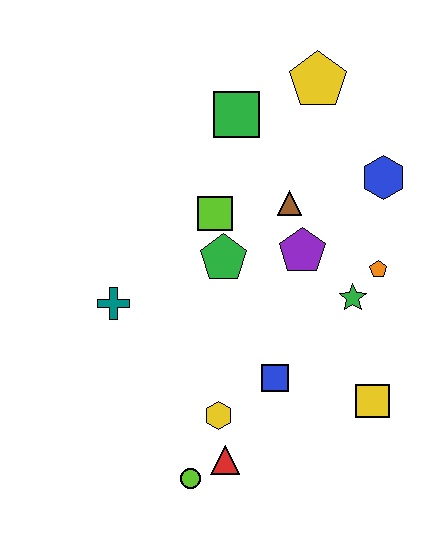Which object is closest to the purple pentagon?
The brown triangle is closest to the purple pentagon.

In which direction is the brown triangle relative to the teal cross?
The brown triangle is to the right of the teal cross.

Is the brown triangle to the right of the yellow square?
No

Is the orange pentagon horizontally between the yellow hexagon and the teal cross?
No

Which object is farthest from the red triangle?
The yellow pentagon is farthest from the red triangle.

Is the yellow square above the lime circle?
Yes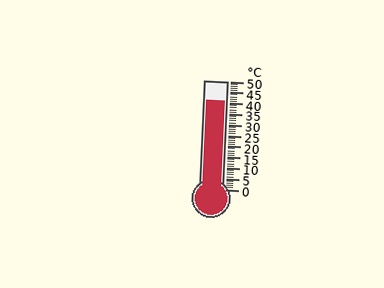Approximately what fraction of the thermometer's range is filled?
The thermometer is filled to approximately 80% of its range.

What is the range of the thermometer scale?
The thermometer scale ranges from 0°C to 50°C.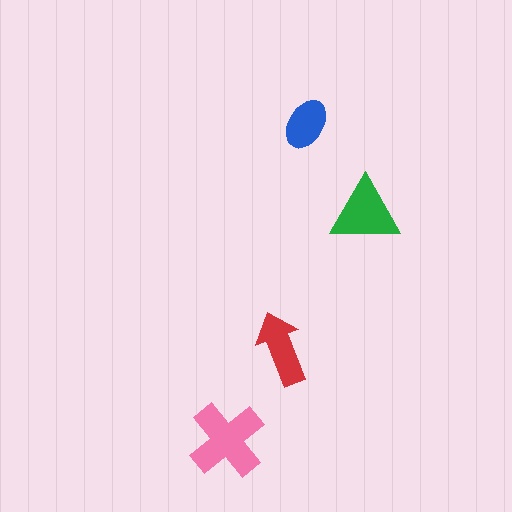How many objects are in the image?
There are 4 objects in the image.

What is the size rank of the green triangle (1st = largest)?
2nd.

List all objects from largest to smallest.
The pink cross, the green triangle, the red arrow, the blue ellipse.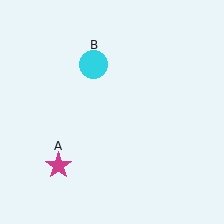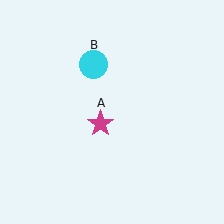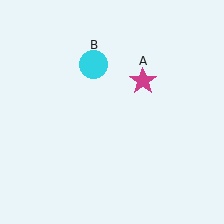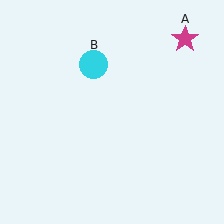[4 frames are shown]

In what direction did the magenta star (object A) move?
The magenta star (object A) moved up and to the right.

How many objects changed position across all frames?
1 object changed position: magenta star (object A).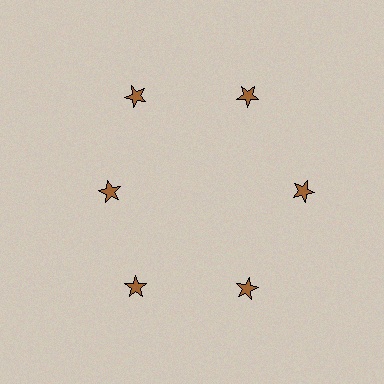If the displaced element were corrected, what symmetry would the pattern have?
It would have 6-fold rotational symmetry — the pattern would map onto itself every 60 degrees.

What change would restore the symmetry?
The symmetry would be restored by moving it outward, back onto the ring so that all 6 stars sit at equal angles and equal distance from the center.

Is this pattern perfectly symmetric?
No. The 6 brown stars are arranged in a ring, but one element near the 9 o'clock position is pulled inward toward the center, breaking the 6-fold rotational symmetry.